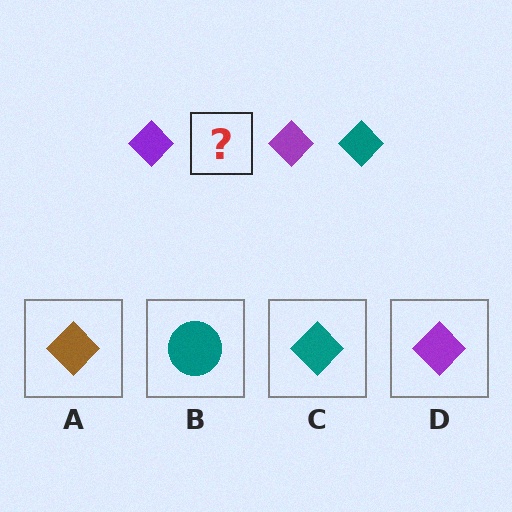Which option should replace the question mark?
Option C.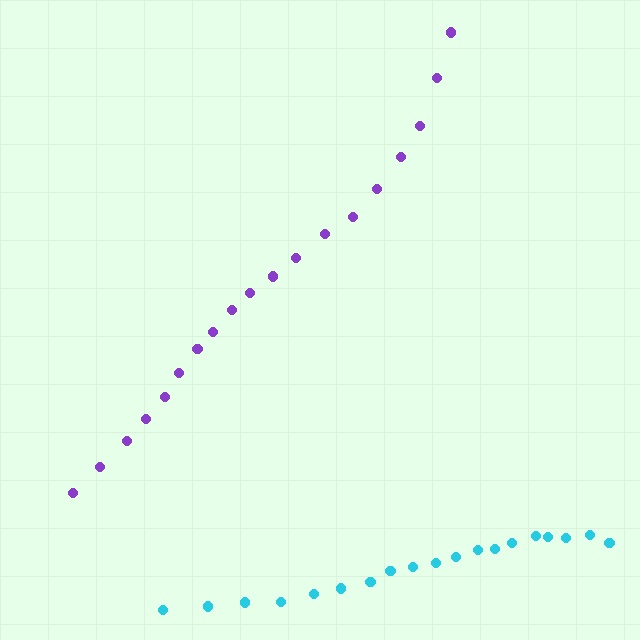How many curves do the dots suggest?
There are 2 distinct paths.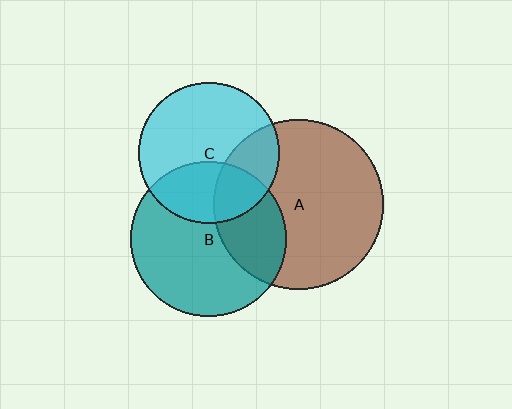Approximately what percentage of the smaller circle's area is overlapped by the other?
Approximately 25%.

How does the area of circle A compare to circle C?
Approximately 1.5 times.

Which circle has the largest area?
Circle A (brown).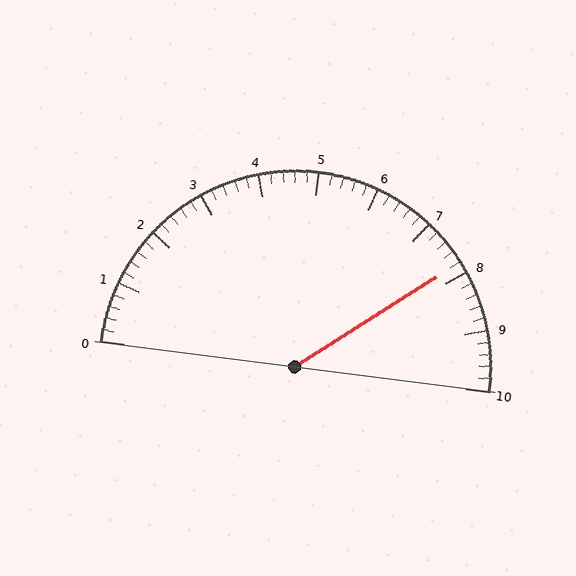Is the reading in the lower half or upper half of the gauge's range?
The reading is in the upper half of the range (0 to 10).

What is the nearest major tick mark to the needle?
The nearest major tick mark is 8.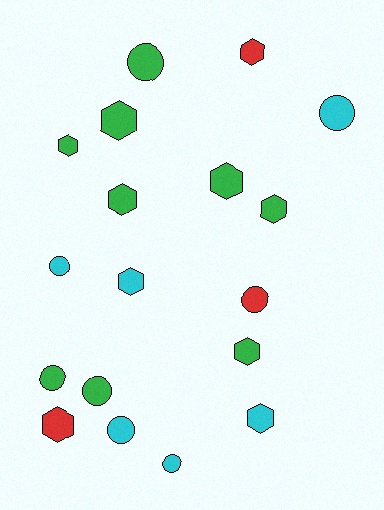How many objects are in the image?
There are 18 objects.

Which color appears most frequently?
Green, with 9 objects.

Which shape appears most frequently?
Hexagon, with 10 objects.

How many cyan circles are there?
There are 4 cyan circles.